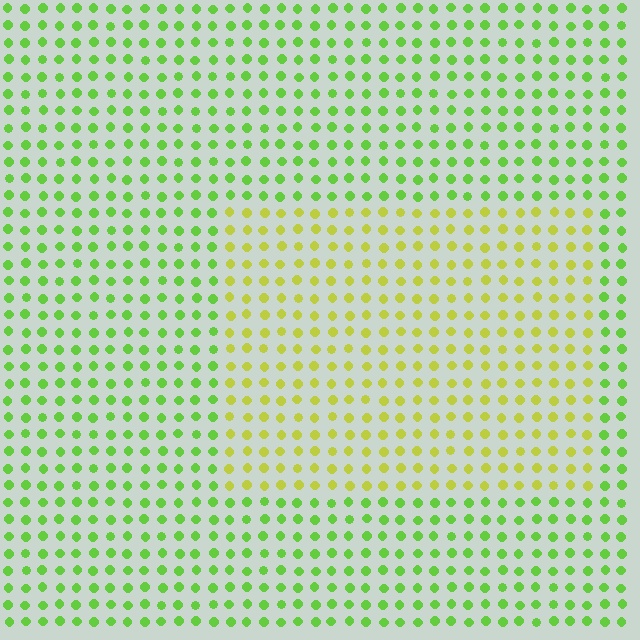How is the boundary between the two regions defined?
The boundary is defined purely by a slight shift in hue (about 38 degrees). Spacing, size, and orientation are identical on both sides.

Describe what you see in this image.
The image is filled with small lime elements in a uniform arrangement. A rectangle-shaped region is visible where the elements are tinted to a slightly different hue, forming a subtle color boundary.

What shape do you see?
I see a rectangle.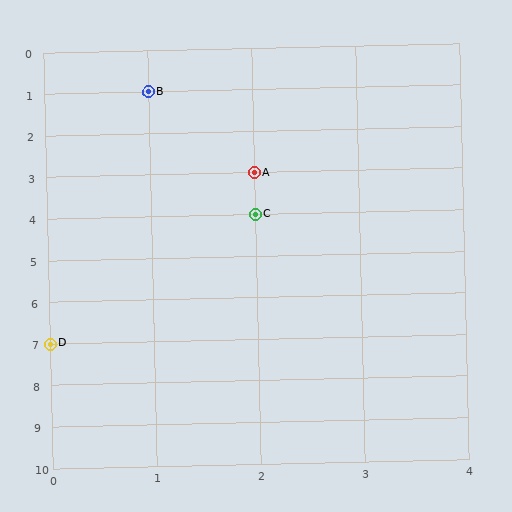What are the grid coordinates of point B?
Point B is at grid coordinates (1, 1).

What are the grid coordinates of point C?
Point C is at grid coordinates (2, 4).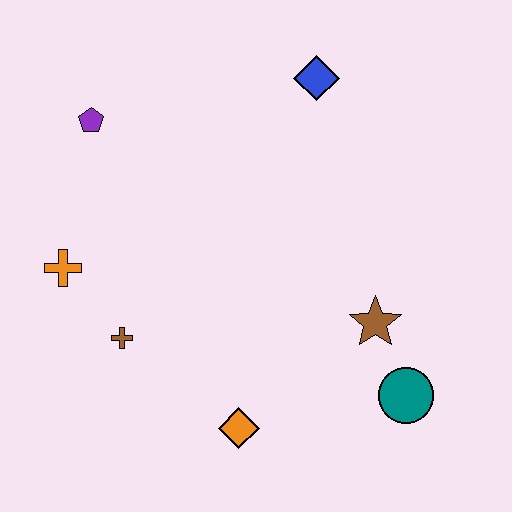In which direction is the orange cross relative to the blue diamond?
The orange cross is to the left of the blue diamond.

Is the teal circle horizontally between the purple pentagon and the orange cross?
No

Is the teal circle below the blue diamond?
Yes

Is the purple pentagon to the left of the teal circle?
Yes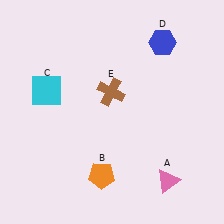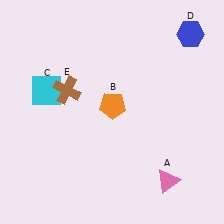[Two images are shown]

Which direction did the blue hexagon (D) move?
The blue hexagon (D) moved right.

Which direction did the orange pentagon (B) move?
The orange pentagon (B) moved up.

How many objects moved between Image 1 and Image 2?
3 objects moved between the two images.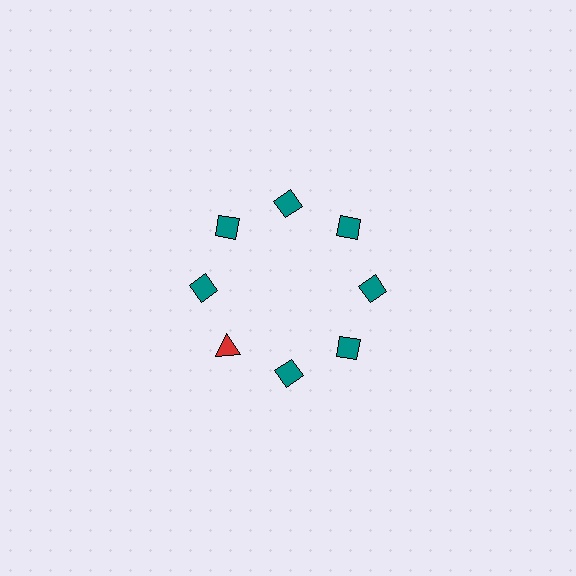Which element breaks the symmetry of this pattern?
The red triangle at roughly the 8 o'clock position breaks the symmetry. All other shapes are teal diamonds.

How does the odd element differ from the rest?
It differs in both color (red instead of teal) and shape (triangle instead of diamond).